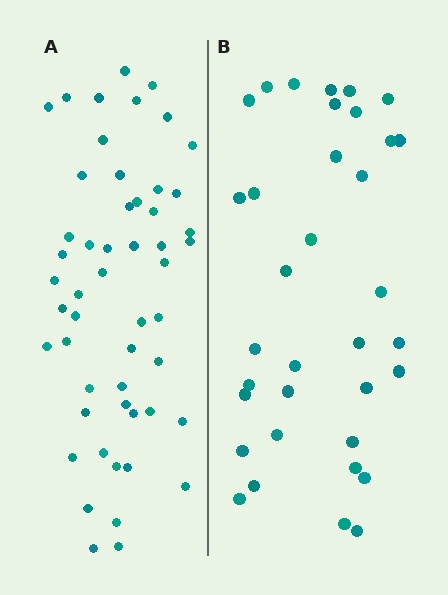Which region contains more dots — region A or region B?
Region A (the left region) has more dots.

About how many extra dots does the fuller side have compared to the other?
Region A has approximately 15 more dots than region B.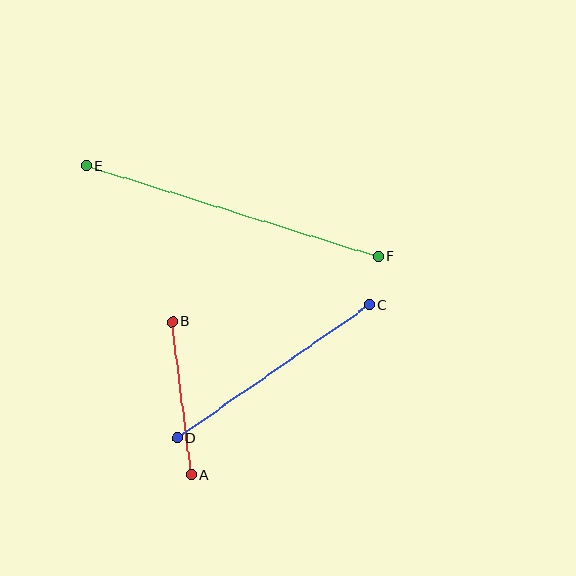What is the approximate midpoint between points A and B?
The midpoint is at approximately (182, 398) pixels.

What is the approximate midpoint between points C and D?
The midpoint is at approximately (273, 372) pixels.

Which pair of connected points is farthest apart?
Points E and F are farthest apart.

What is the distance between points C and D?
The distance is approximately 234 pixels.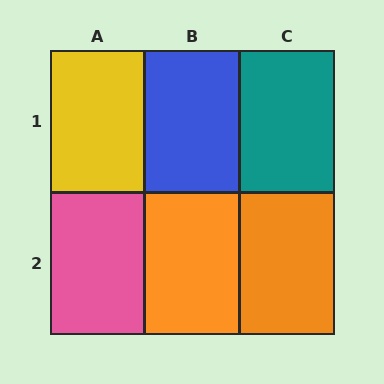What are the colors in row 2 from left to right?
Pink, orange, orange.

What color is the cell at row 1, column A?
Yellow.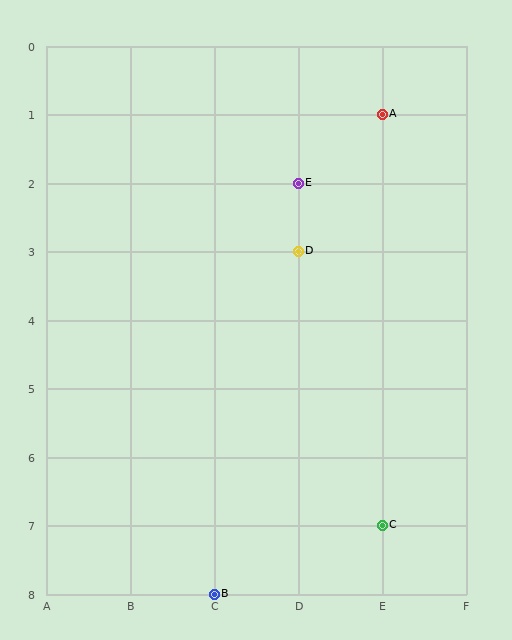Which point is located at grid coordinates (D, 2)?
Point E is at (D, 2).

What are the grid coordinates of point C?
Point C is at grid coordinates (E, 7).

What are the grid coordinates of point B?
Point B is at grid coordinates (C, 8).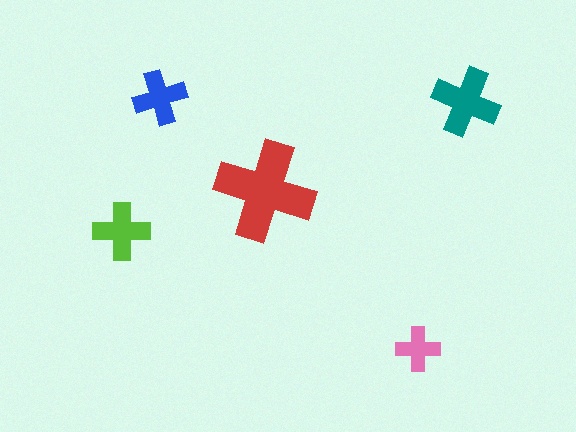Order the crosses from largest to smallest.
the red one, the teal one, the lime one, the blue one, the pink one.